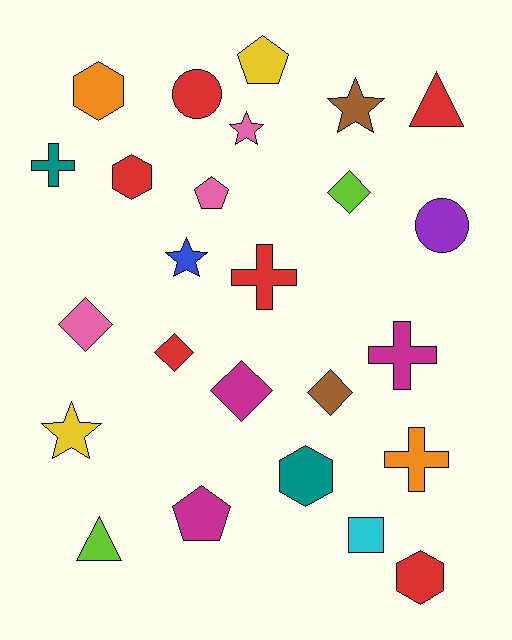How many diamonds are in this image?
There are 5 diamonds.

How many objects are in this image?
There are 25 objects.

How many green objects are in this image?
There are no green objects.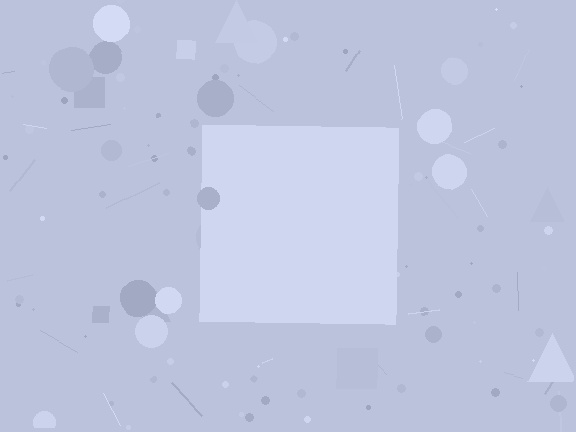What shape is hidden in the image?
A square is hidden in the image.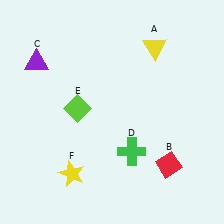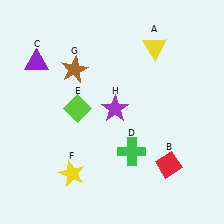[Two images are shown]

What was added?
A brown star (G), a purple star (H) were added in Image 2.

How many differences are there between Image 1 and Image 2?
There are 2 differences between the two images.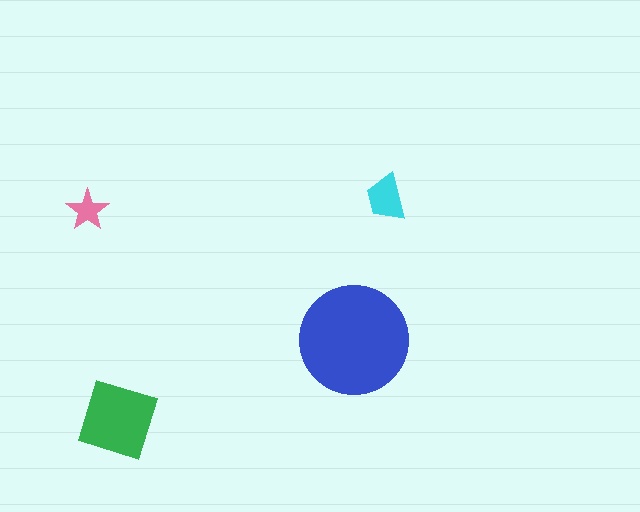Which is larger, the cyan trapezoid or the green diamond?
The green diamond.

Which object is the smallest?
The pink star.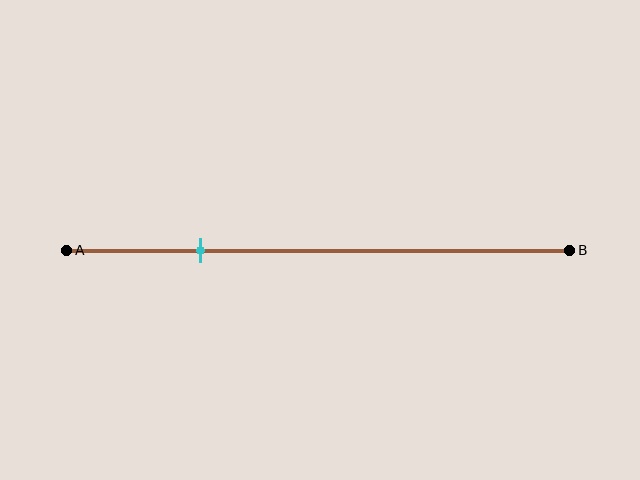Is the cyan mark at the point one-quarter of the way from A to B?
Yes, the mark is approximately at the one-quarter point.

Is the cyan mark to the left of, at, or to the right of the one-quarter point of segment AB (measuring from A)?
The cyan mark is approximately at the one-quarter point of segment AB.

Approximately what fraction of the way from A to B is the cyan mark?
The cyan mark is approximately 25% of the way from A to B.